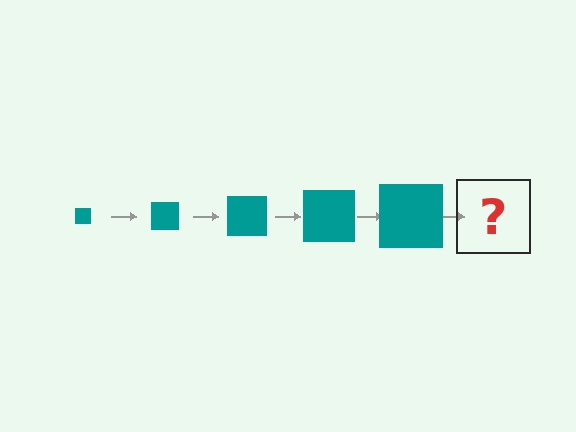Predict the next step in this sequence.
The next step is a teal square, larger than the previous one.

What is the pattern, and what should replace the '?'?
The pattern is that the square gets progressively larger each step. The '?' should be a teal square, larger than the previous one.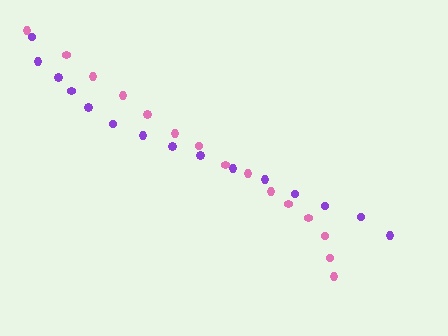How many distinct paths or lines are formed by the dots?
There are 2 distinct paths.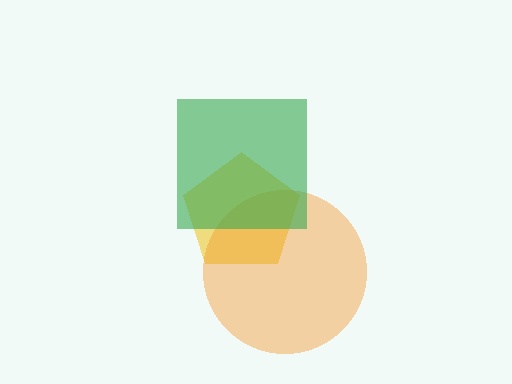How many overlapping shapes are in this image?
There are 3 overlapping shapes in the image.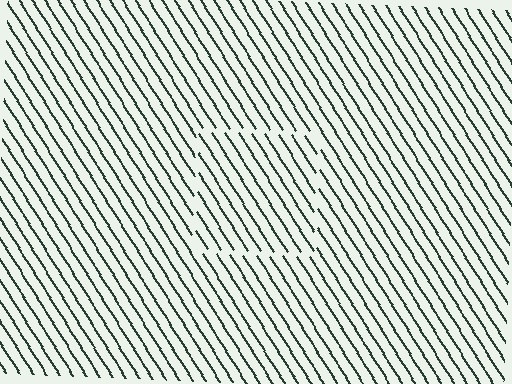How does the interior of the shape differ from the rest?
The interior of the shape contains the same grating, shifted by half a period — the contour is defined by the phase discontinuity where line-ends from the inner and outer gratings abut.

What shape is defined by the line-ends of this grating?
An illusory square. The interior of the shape contains the same grating, shifted by half a period — the contour is defined by the phase discontinuity where line-ends from the inner and outer gratings abut.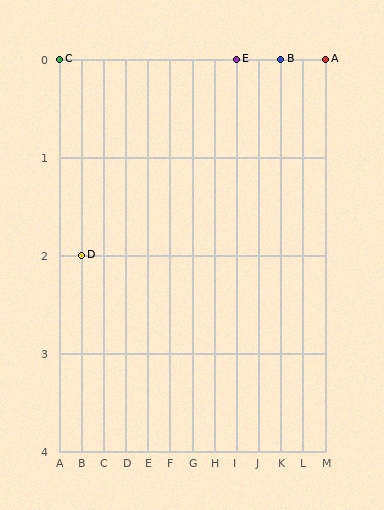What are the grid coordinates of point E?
Point E is at grid coordinates (I, 0).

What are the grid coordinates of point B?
Point B is at grid coordinates (K, 0).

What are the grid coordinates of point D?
Point D is at grid coordinates (B, 2).